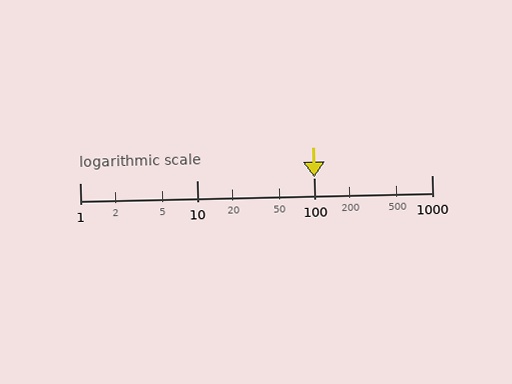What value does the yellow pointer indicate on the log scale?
The pointer indicates approximately 99.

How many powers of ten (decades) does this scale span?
The scale spans 3 decades, from 1 to 1000.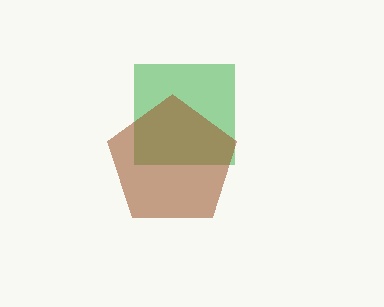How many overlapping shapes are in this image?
There are 2 overlapping shapes in the image.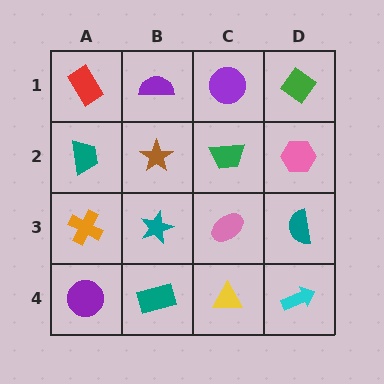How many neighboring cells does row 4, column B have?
3.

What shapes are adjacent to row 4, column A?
An orange cross (row 3, column A), a teal rectangle (row 4, column B).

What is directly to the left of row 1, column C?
A purple semicircle.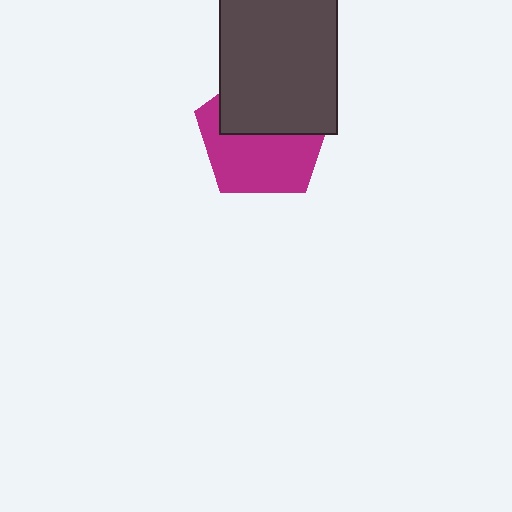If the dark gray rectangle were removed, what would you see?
You would see the complete magenta pentagon.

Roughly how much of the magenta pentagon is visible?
About half of it is visible (roughly 54%).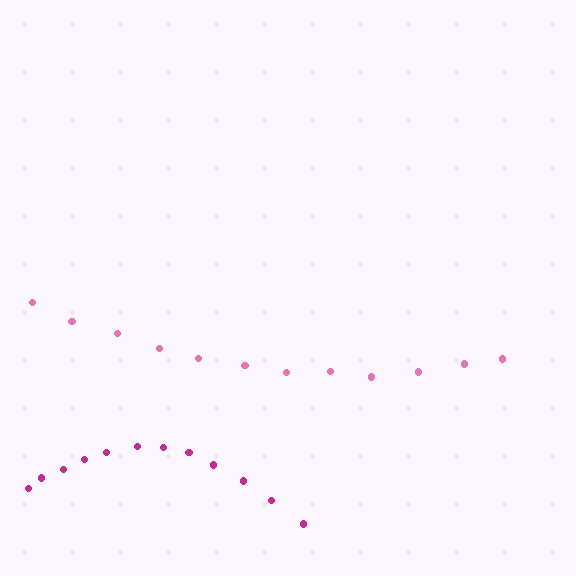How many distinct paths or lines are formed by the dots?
There are 2 distinct paths.